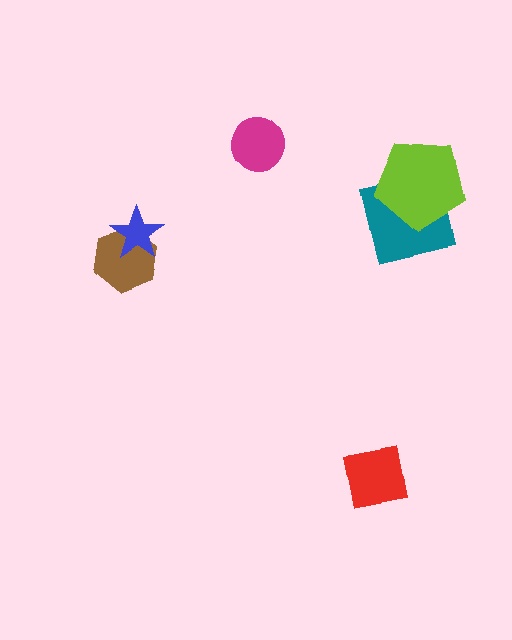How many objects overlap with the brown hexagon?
1 object overlaps with the brown hexagon.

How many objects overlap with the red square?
0 objects overlap with the red square.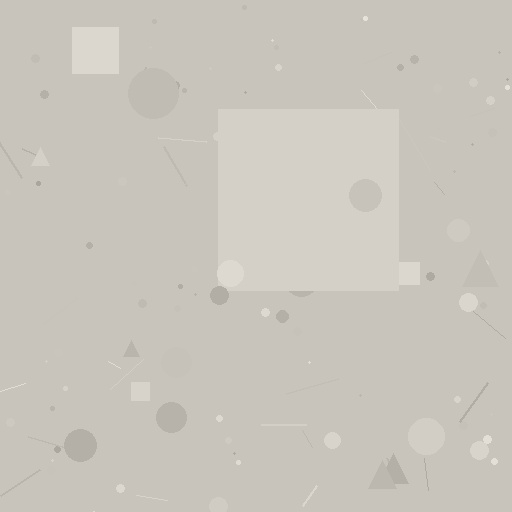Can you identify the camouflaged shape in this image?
The camouflaged shape is a square.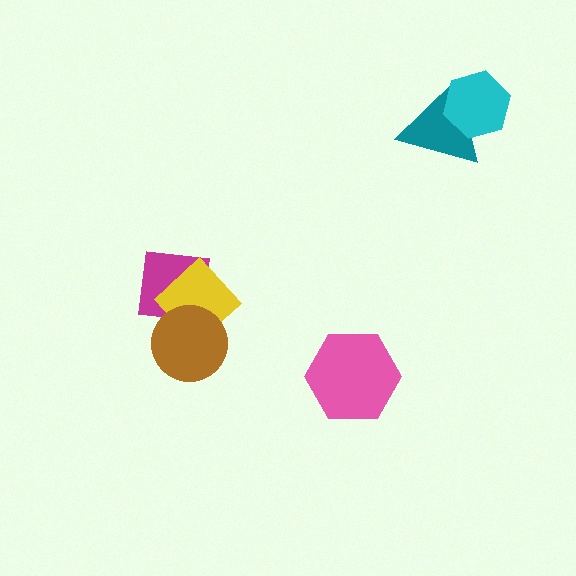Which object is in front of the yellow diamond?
The brown circle is in front of the yellow diamond.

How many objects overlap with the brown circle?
2 objects overlap with the brown circle.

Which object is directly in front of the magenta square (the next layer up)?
The yellow diamond is directly in front of the magenta square.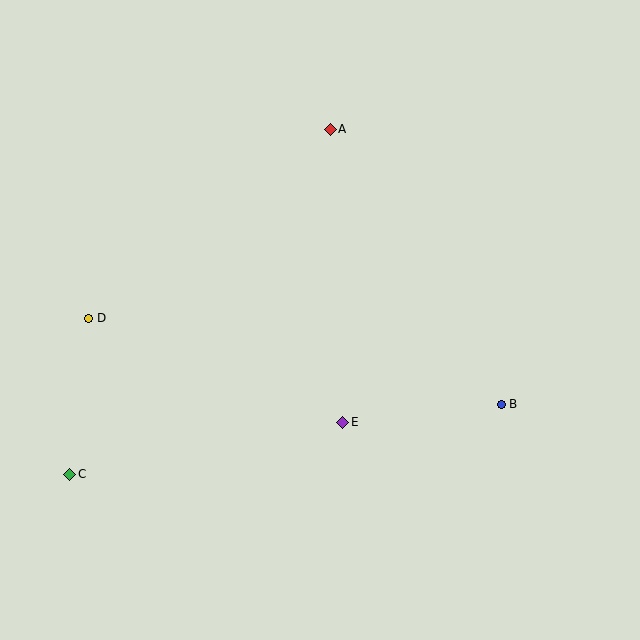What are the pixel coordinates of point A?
Point A is at (330, 129).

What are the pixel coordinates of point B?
Point B is at (501, 404).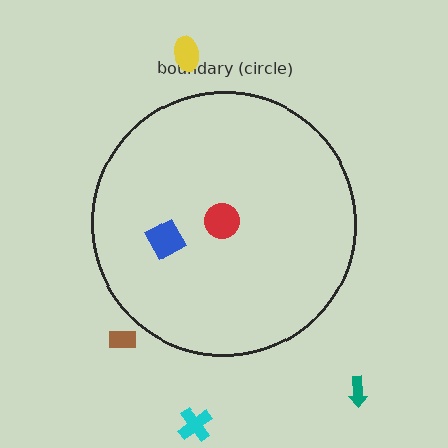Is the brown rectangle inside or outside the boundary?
Outside.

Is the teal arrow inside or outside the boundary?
Outside.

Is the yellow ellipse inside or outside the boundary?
Outside.